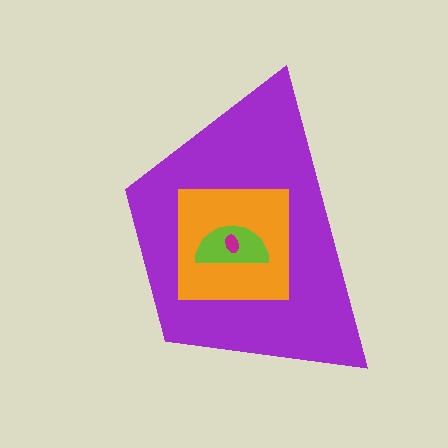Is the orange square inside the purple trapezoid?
Yes.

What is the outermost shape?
The purple trapezoid.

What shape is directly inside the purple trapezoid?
The orange square.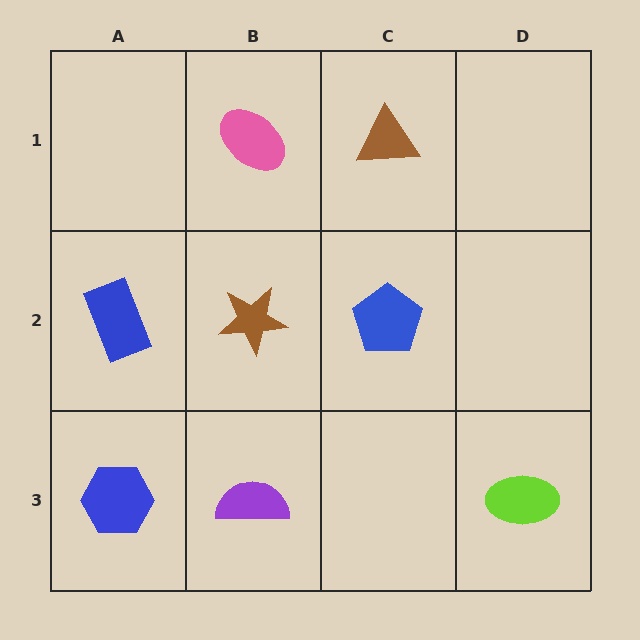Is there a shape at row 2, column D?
No, that cell is empty.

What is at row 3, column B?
A purple semicircle.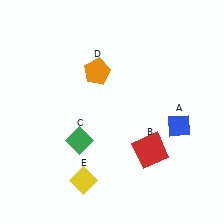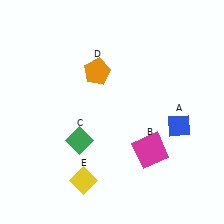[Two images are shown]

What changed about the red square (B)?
In Image 1, B is red. In Image 2, it changed to magenta.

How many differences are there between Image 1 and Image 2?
There is 1 difference between the two images.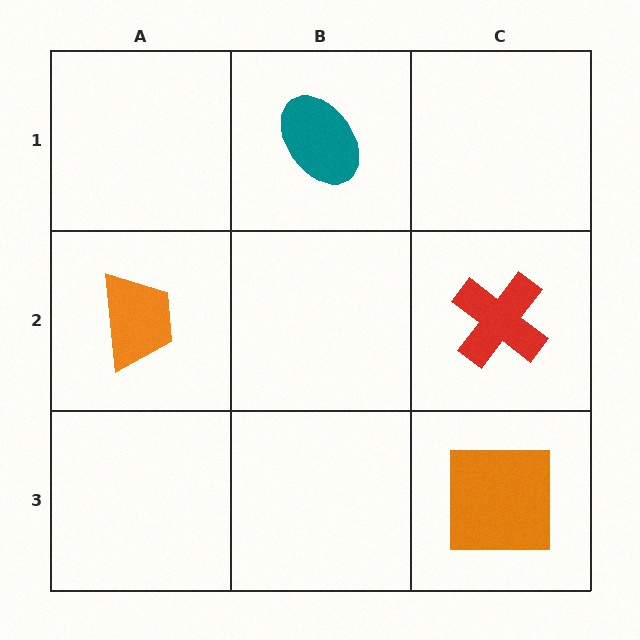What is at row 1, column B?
A teal ellipse.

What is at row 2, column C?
A red cross.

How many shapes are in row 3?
1 shape.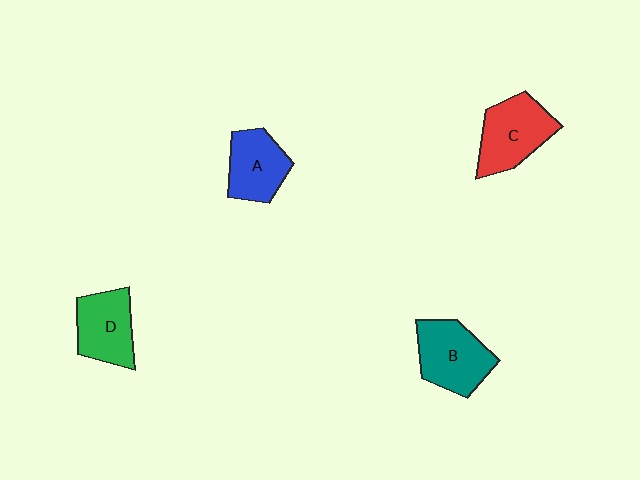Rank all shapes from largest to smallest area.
From largest to smallest: C (red), B (teal), D (green), A (blue).